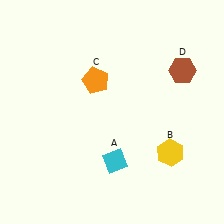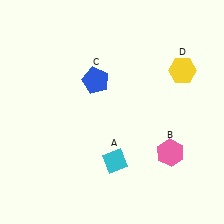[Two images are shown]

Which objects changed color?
B changed from yellow to pink. C changed from orange to blue. D changed from brown to yellow.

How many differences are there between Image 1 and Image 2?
There are 3 differences between the two images.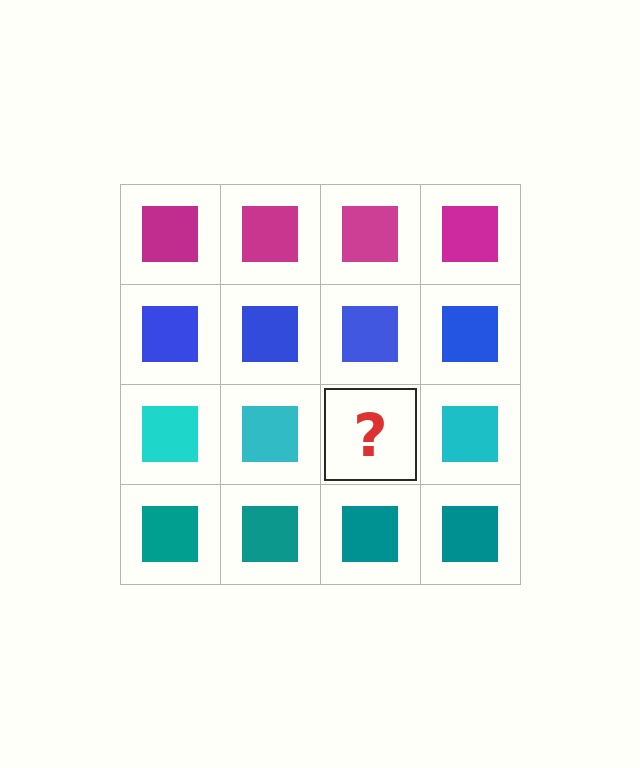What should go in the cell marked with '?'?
The missing cell should contain a cyan square.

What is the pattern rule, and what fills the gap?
The rule is that each row has a consistent color. The gap should be filled with a cyan square.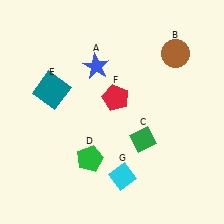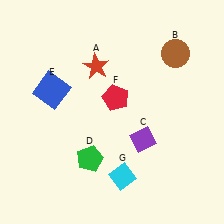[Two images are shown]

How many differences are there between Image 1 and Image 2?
There are 3 differences between the two images.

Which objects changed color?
A changed from blue to red. C changed from green to purple. E changed from teal to blue.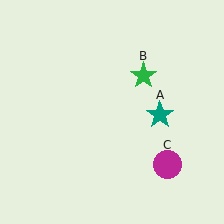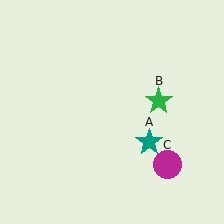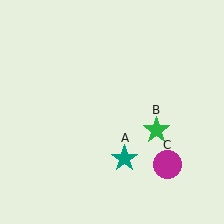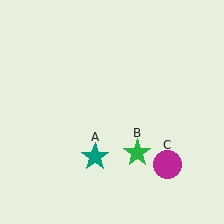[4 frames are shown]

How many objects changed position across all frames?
2 objects changed position: teal star (object A), green star (object B).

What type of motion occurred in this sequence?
The teal star (object A), green star (object B) rotated clockwise around the center of the scene.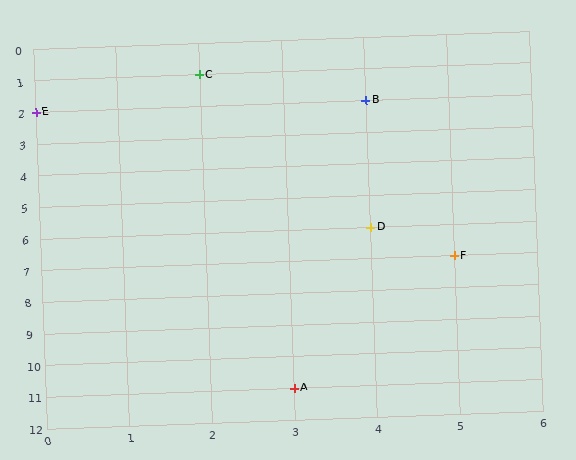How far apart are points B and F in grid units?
Points B and F are 1 column and 5 rows apart (about 5.1 grid units diagonally).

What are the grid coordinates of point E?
Point E is at grid coordinates (0, 2).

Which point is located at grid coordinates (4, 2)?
Point B is at (4, 2).